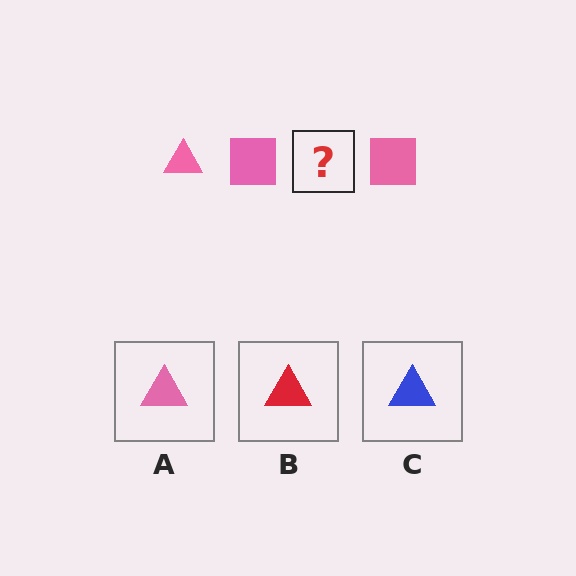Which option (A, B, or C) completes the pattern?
A.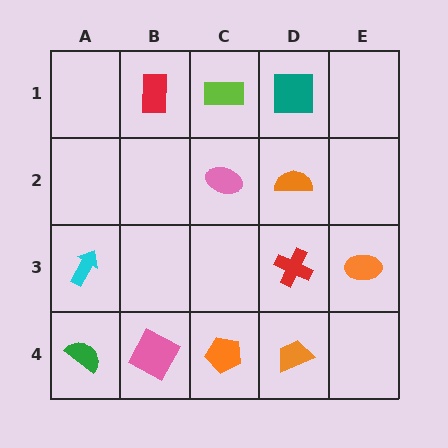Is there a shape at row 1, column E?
No, that cell is empty.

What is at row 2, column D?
An orange semicircle.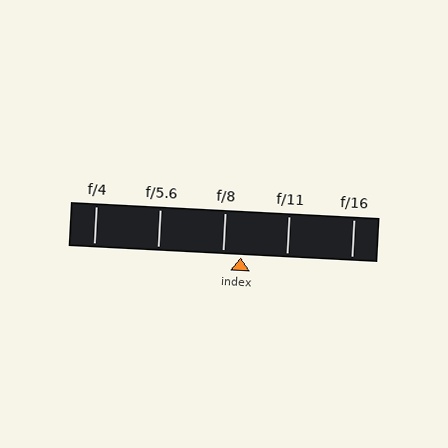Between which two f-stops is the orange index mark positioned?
The index mark is between f/8 and f/11.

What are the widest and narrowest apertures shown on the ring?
The widest aperture shown is f/4 and the narrowest is f/16.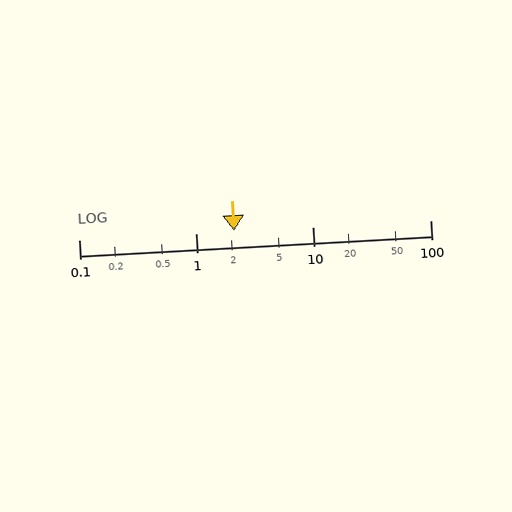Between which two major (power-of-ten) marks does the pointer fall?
The pointer is between 1 and 10.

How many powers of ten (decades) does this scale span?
The scale spans 3 decades, from 0.1 to 100.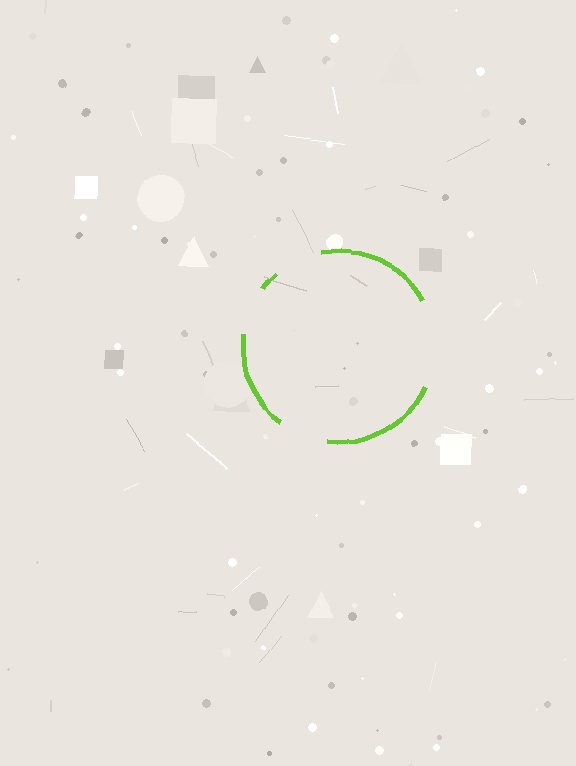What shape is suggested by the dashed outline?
The dashed outline suggests a circle.